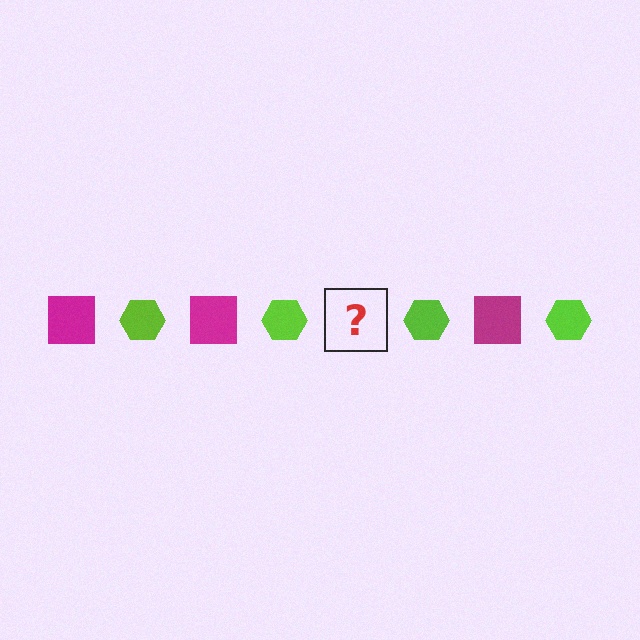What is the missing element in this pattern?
The missing element is a magenta square.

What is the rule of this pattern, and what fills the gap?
The rule is that the pattern alternates between magenta square and lime hexagon. The gap should be filled with a magenta square.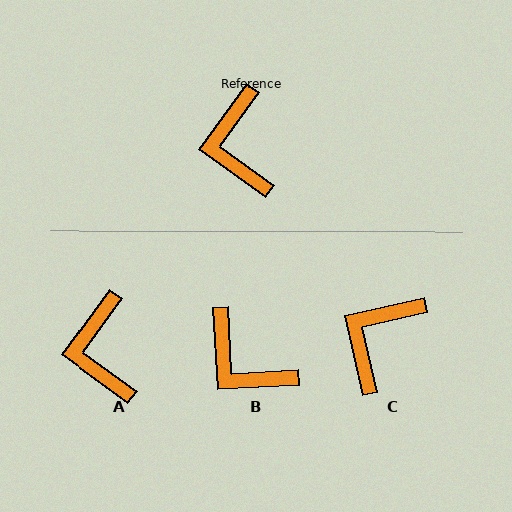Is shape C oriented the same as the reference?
No, it is off by about 41 degrees.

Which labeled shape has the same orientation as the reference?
A.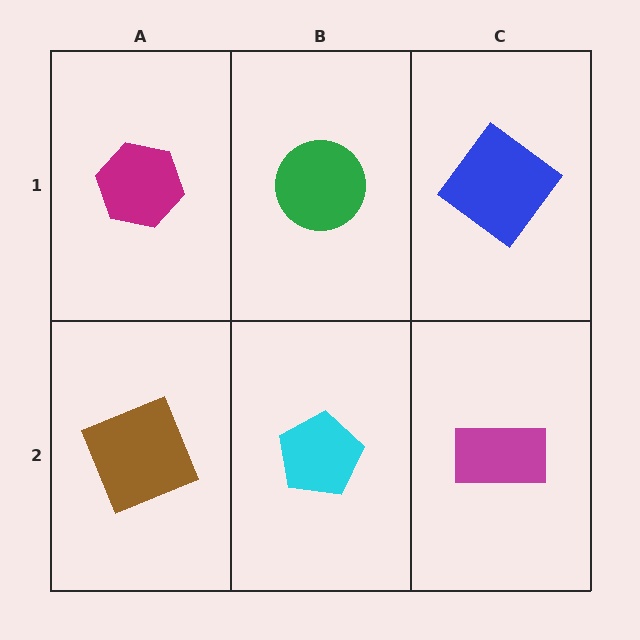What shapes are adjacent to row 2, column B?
A green circle (row 1, column B), a brown square (row 2, column A), a magenta rectangle (row 2, column C).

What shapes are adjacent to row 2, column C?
A blue diamond (row 1, column C), a cyan pentagon (row 2, column B).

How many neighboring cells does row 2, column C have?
2.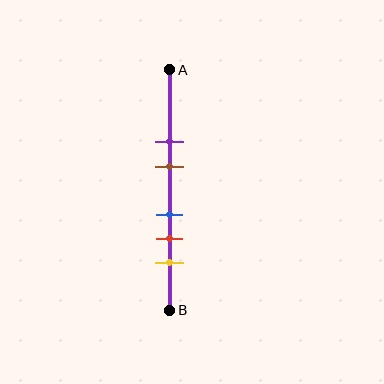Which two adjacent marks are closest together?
The blue and red marks are the closest adjacent pair.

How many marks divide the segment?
There are 5 marks dividing the segment.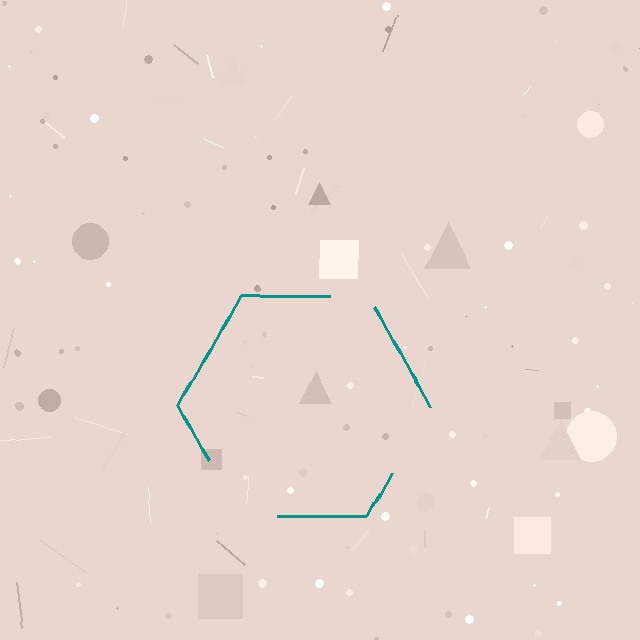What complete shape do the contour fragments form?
The contour fragments form a hexagon.